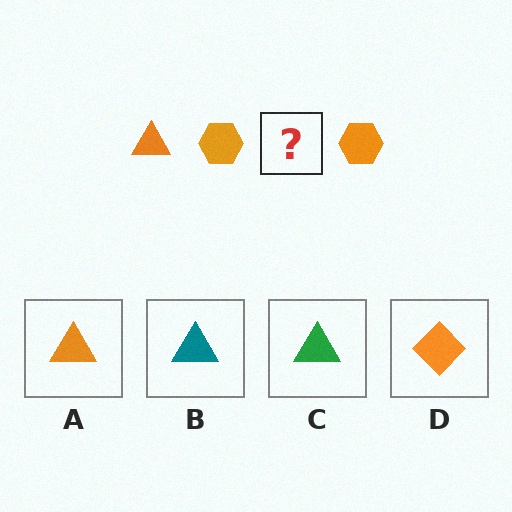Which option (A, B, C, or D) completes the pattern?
A.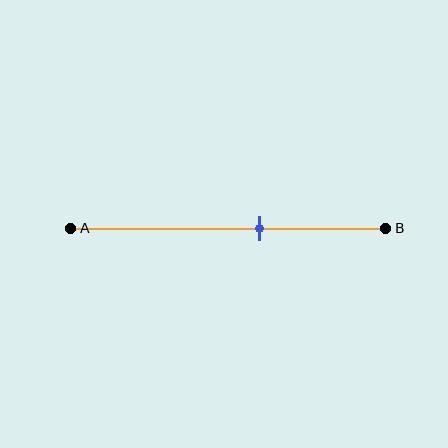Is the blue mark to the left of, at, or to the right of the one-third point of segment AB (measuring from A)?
The blue mark is to the right of the one-third point of segment AB.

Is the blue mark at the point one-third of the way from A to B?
No, the mark is at about 60% from A, not at the 33% one-third point.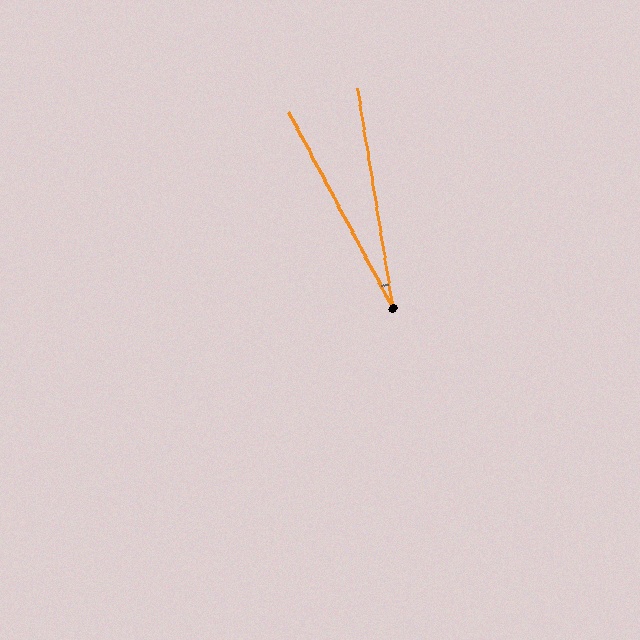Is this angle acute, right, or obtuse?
It is acute.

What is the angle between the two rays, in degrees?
Approximately 19 degrees.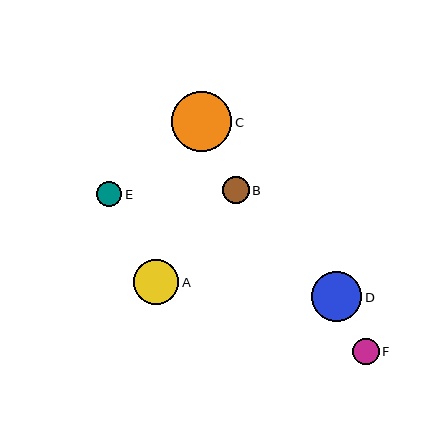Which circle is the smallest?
Circle E is the smallest with a size of approximately 25 pixels.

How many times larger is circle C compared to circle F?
Circle C is approximately 2.3 times the size of circle F.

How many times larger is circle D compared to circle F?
Circle D is approximately 1.9 times the size of circle F.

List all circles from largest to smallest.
From largest to smallest: C, D, A, F, B, E.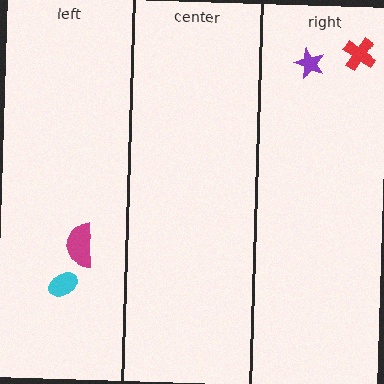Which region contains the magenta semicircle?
The left region.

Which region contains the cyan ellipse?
The left region.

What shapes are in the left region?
The cyan ellipse, the magenta semicircle.